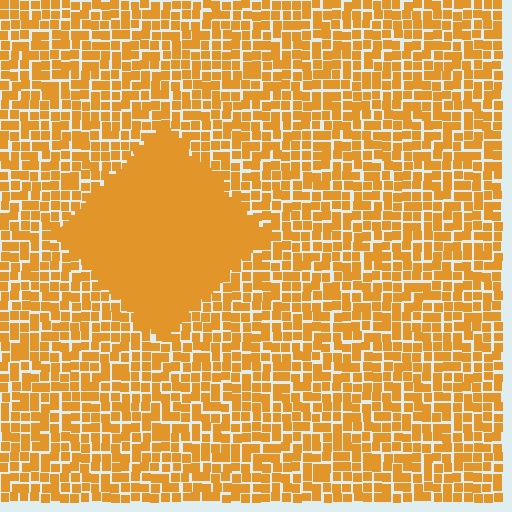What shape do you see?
I see a diamond.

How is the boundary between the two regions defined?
The boundary is defined by a change in element density (approximately 3.0x ratio). All elements are the same color, size, and shape.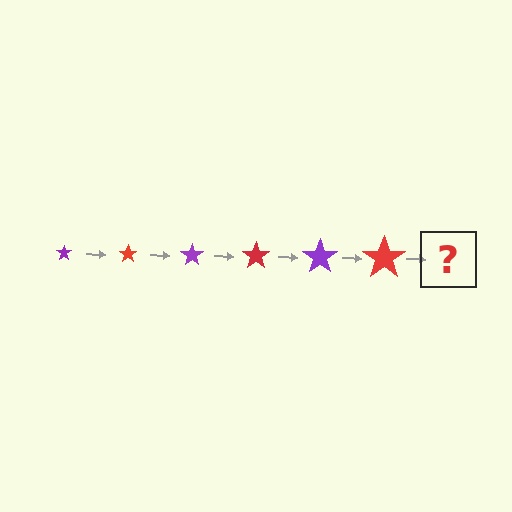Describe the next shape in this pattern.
It should be a purple star, larger than the previous one.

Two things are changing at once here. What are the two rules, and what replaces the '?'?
The two rules are that the star grows larger each step and the color cycles through purple and red. The '?' should be a purple star, larger than the previous one.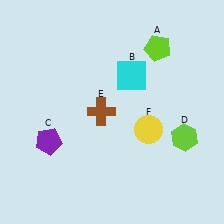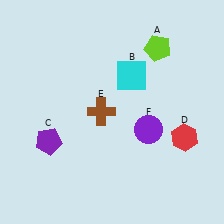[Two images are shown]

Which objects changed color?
D changed from lime to red. F changed from yellow to purple.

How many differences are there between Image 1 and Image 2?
There are 2 differences between the two images.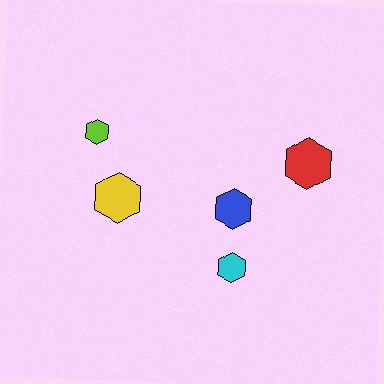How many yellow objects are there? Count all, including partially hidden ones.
There is 1 yellow object.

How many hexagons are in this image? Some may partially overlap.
There are 5 hexagons.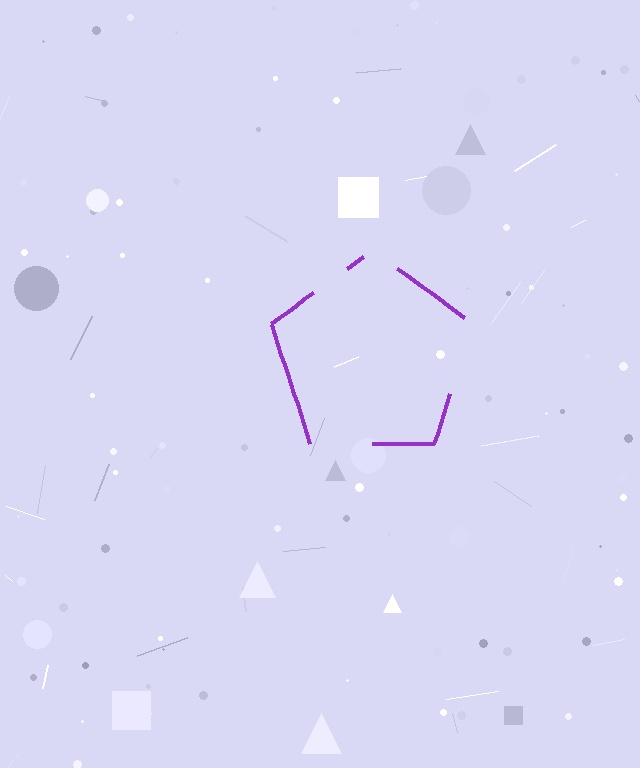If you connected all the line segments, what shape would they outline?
They would outline a pentagon.